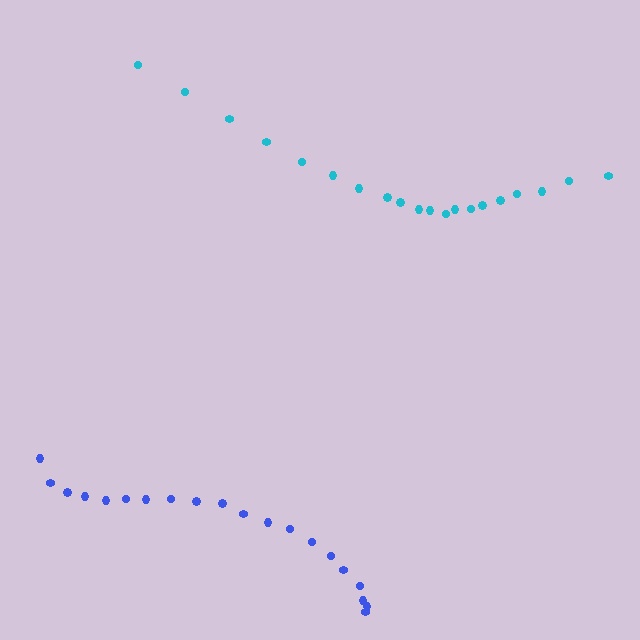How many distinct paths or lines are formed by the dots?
There are 2 distinct paths.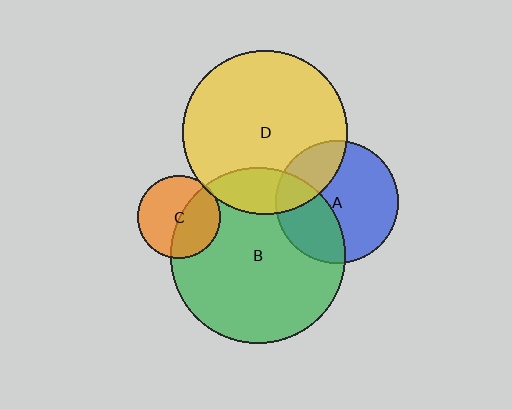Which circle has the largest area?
Circle B (green).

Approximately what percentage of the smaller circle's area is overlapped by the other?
Approximately 45%.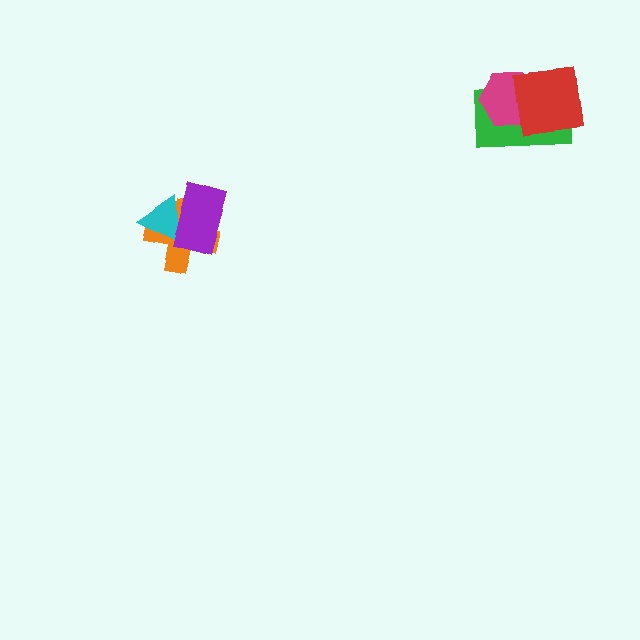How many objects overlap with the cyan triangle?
2 objects overlap with the cyan triangle.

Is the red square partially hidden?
No, no other shape covers it.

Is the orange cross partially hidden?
Yes, it is partially covered by another shape.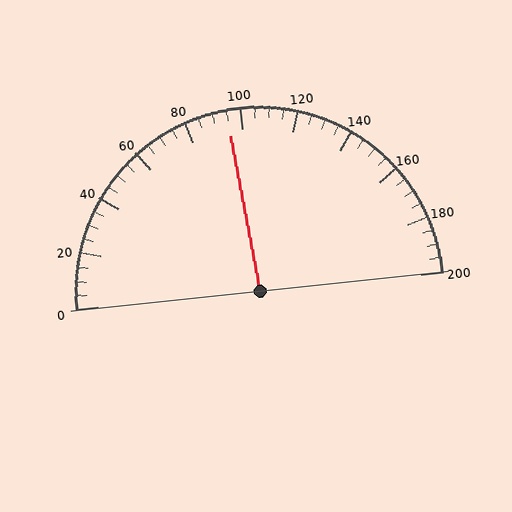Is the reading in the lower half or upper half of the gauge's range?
The reading is in the lower half of the range (0 to 200).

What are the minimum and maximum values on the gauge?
The gauge ranges from 0 to 200.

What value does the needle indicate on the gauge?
The needle indicates approximately 95.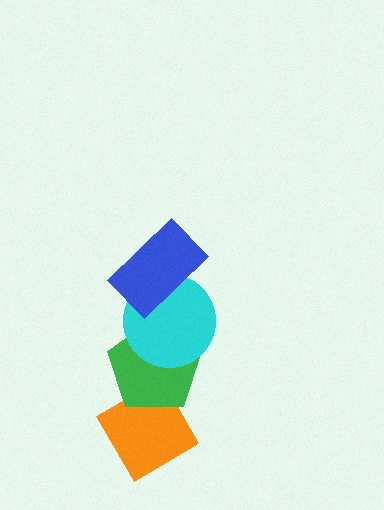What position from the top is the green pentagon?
The green pentagon is 3rd from the top.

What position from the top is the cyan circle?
The cyan circle is 2nd from the top.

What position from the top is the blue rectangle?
The blue rectangle is 1st from the top.